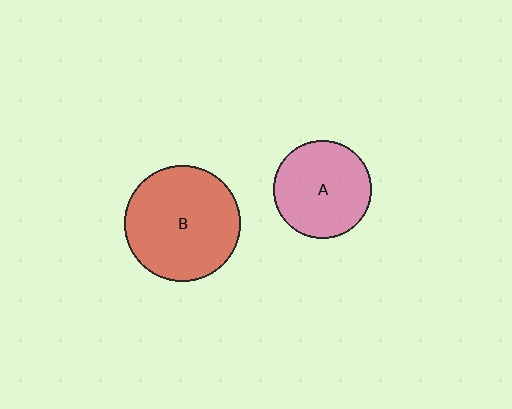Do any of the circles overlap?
No, none of the circles overlap.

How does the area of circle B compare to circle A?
Approximately 1.4 times.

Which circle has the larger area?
Circle B (red).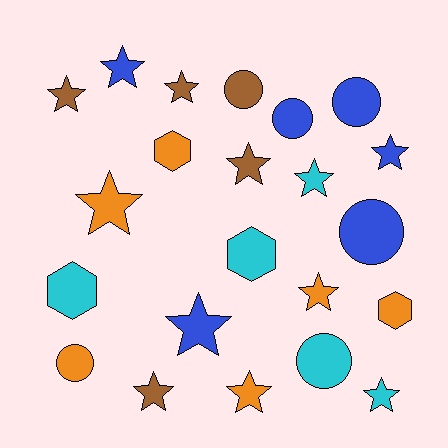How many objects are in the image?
There are 22 objects.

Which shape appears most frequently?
Star, with 12 objects.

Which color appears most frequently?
Orange, with 6 objects.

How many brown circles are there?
There is 1 brown circle.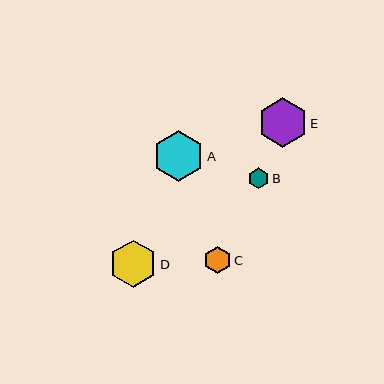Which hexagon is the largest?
Hexagon A is the largest with a size of approximately 51 pixels.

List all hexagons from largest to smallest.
From largest to smallest: A, E, D, C, B.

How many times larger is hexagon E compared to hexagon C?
Hexagon E is approximately 1.8 times the size of hexagon C.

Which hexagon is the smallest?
Hexagon B is the smallest with a size of approximately 21 pixels.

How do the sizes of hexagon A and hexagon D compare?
Hexagon A and hexagon D are approximately the same size.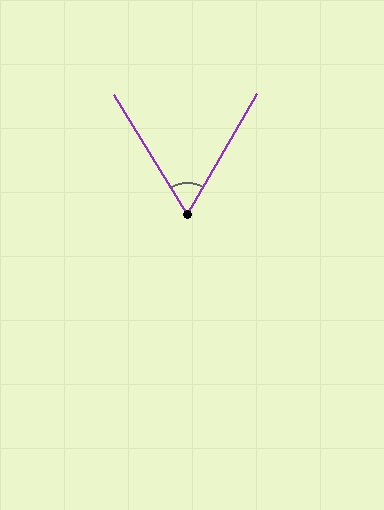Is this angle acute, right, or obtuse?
It is acute.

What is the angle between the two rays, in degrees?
Approximately 62 degrees.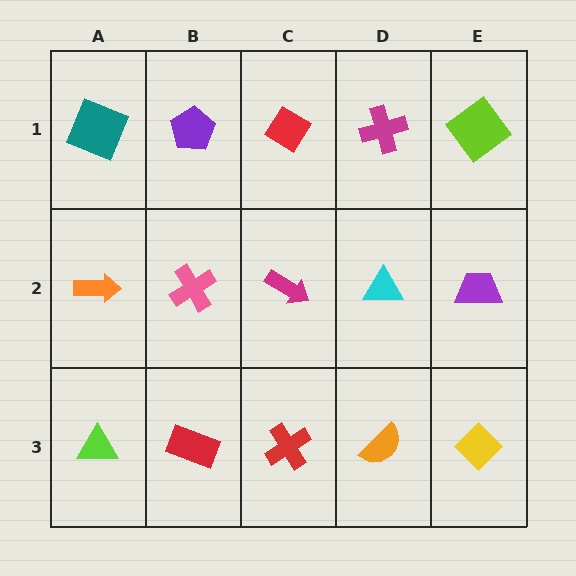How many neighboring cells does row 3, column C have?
3.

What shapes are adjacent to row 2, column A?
A teal square (row 1, column A), a lime triangle (row 3, column A), a pink cross (row 2, column B).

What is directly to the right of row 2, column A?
A pink cross.